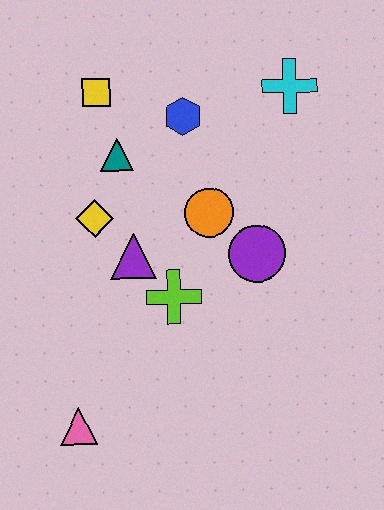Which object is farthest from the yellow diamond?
The cyan cross is farthest from the yellow diamond.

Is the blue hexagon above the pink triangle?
Yes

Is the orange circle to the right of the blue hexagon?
Yes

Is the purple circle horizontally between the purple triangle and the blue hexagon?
No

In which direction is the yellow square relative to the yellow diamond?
The yellow square is above the yellow diamond.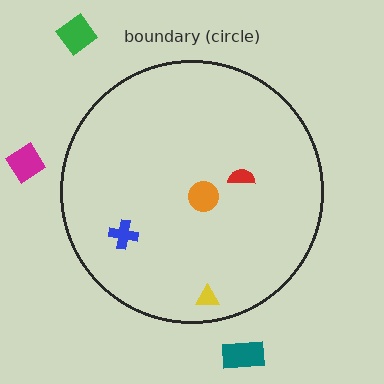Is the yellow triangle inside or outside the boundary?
Inside.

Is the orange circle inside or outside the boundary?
Inside.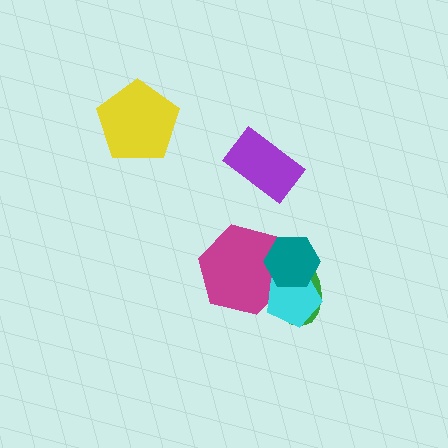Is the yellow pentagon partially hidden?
No, no other shape covers it.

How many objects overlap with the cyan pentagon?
3 objects overlap with the cyan pentagon.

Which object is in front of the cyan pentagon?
The teal hexagon is in front of the cyan pentagon.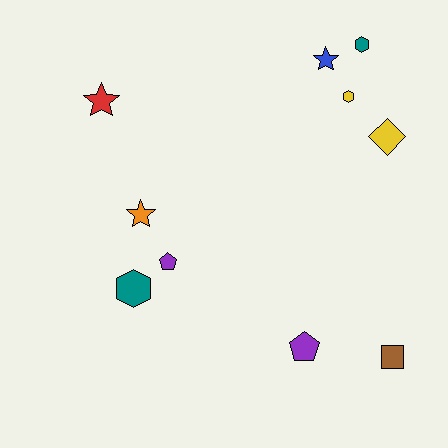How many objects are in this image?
There are 10 objects.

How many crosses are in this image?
There are no crosses.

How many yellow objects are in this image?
There are 2 yellow objects.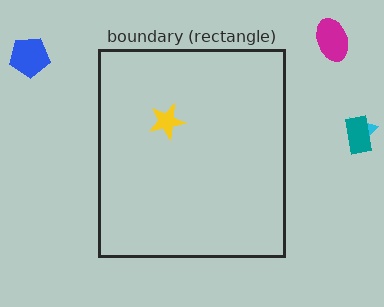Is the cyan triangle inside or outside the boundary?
Outside.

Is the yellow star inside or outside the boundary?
Inside.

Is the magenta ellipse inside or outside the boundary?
Outside.